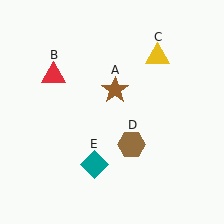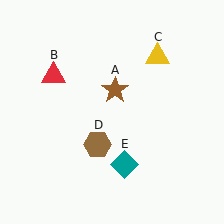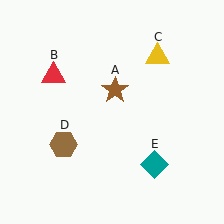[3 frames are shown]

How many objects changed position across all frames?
2 objects changed position: brown hexagon (object D), teal diamond (object E).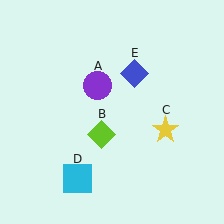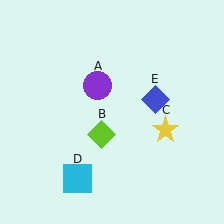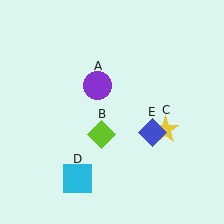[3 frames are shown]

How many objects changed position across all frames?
1 object changed position: blue diamond (object E).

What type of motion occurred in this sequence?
The blue diamond (object E) rotated clockwise around the center of the scene.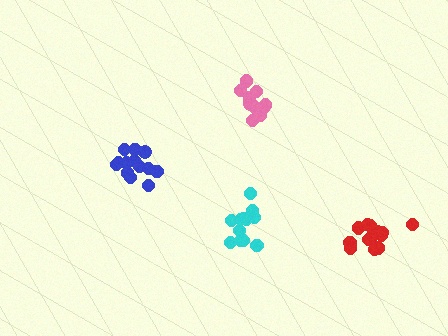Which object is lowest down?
The red cluster is bottommost.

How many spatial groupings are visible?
There are 4 spatial groupings.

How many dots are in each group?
Group 1: 12 dots, Group 2: 13 dots, Group 3: 12 dots, Group 4: 13 dots (50 total).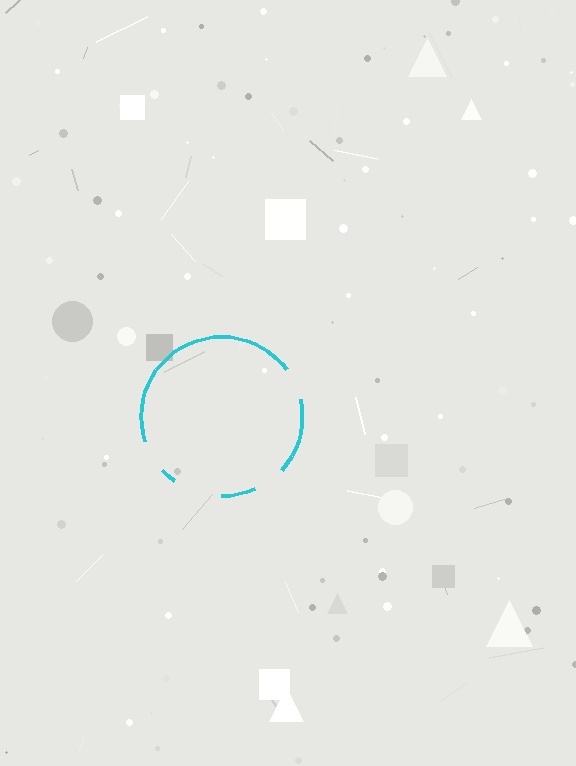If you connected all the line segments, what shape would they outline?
They would outline a circle.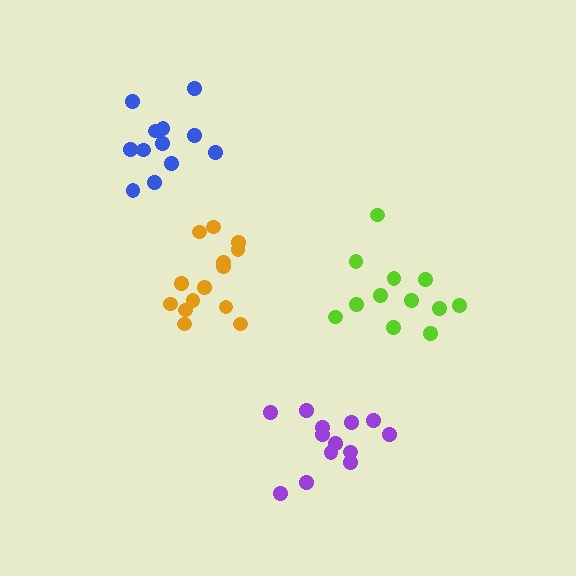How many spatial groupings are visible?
There are 4 spatial groupings.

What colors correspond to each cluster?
The clusters are colored: blue, lime, orange, purple.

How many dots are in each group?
Group 1: 12 dots, Group 2: 12 dots, Group 3: 14 dots, Group 4: 13 dots (51 total).